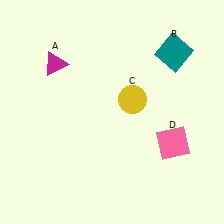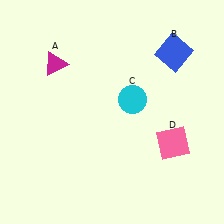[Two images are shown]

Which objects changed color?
B changed from teal to blue. C changed from yellow to cyan.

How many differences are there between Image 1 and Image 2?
There are 2 differences between the two images.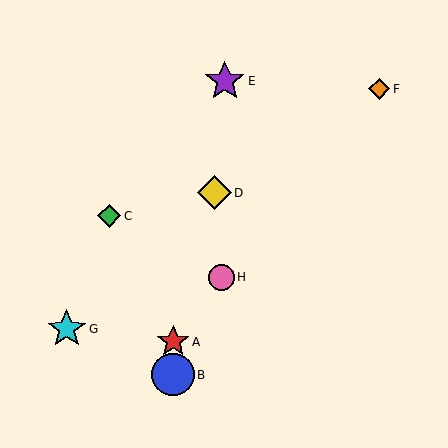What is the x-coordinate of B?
Object B is at x≈173.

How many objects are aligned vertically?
2 objects (A, B) are aligned vertically.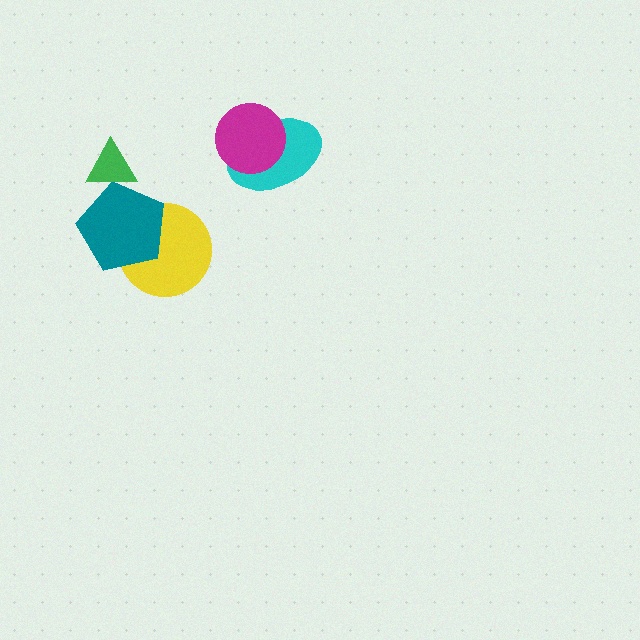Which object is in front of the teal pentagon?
The green triangle is in front of the teal pentagon.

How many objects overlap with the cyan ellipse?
1 object overlaps with the cyan ellipse.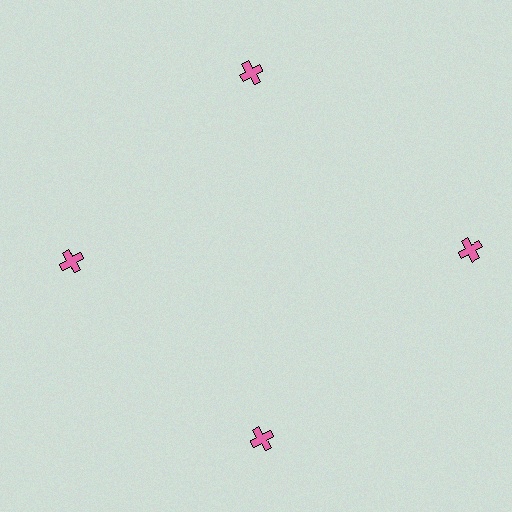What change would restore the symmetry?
The symmetry would be restored by moving it inward, back onto the ring so that all 4 crosses sit at equal angles and equal distance from the center.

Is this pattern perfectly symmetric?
No. The 4 pink crosses are arranged in a ring, but one element near the 3 o'clock position is pushed outward from the center, breaking the 4-fold rotational symmetry.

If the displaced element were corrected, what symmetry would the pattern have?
It would have 4-fold rotational symmetry — the pattern would map onto itself every 90 degrees.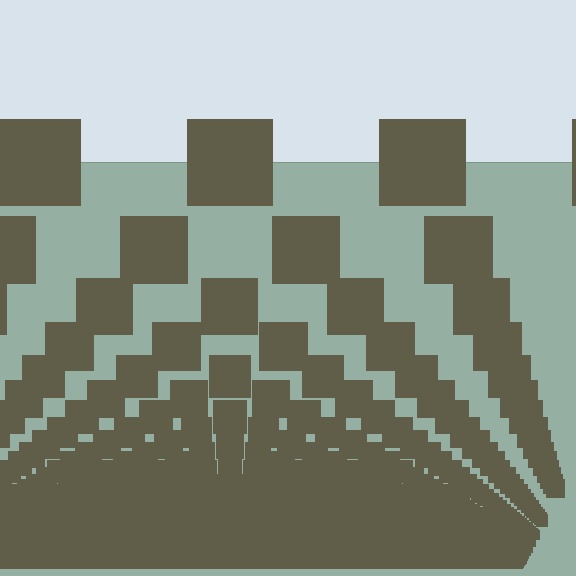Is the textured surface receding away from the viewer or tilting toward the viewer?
The surface appears to tilt toward the viewer. Texture elements get larger and sparser toward the top.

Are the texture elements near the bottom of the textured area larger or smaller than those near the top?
Smaller. The gradient is inverted — elements near the bottom are smaller and denser.